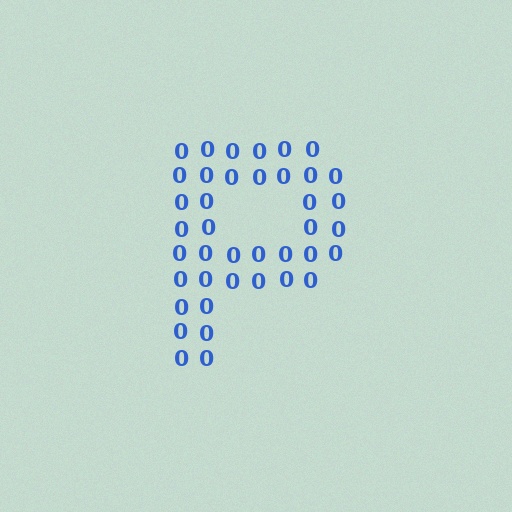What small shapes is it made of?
It is made of small digit 0's.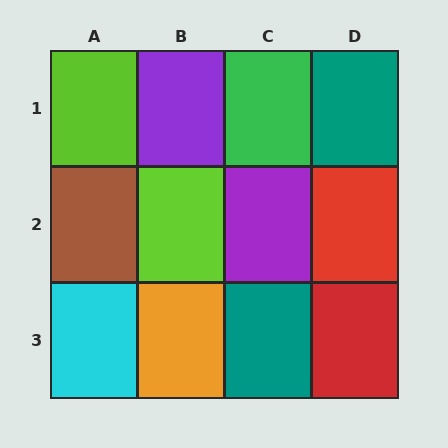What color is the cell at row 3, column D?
Red.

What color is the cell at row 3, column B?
Orange.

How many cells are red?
2 cells are red.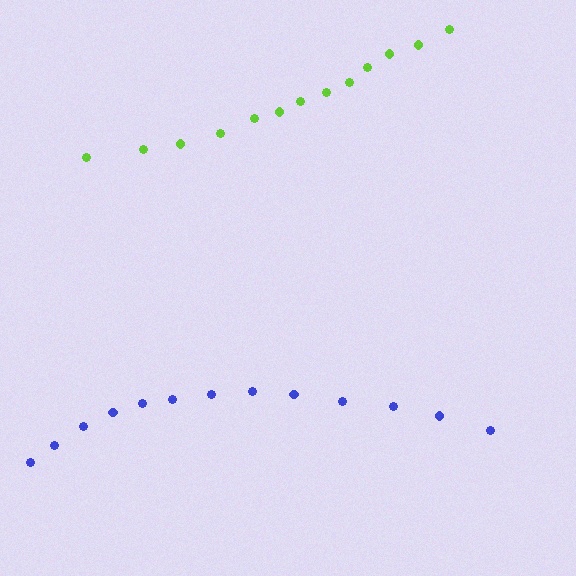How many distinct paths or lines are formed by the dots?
There are 2 distinct paths.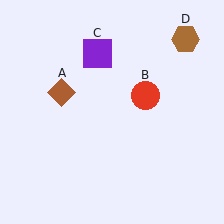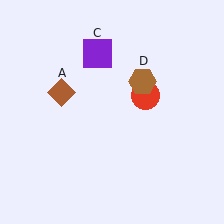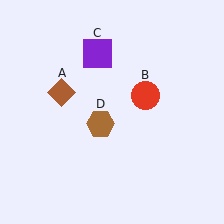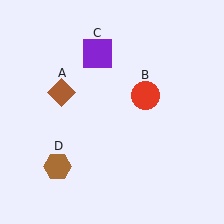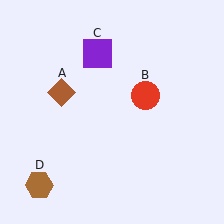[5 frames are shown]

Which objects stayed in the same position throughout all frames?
Brown diamond (object A) and red circle (object B) and purple square (object C) remained stationary.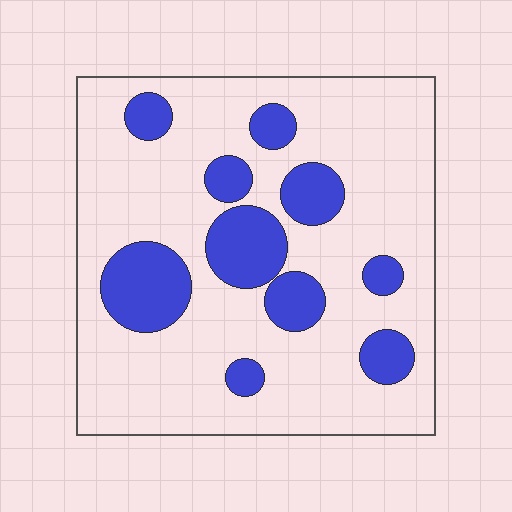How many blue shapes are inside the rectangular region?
10.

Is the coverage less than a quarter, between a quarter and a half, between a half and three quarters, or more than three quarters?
Less than a quarter.